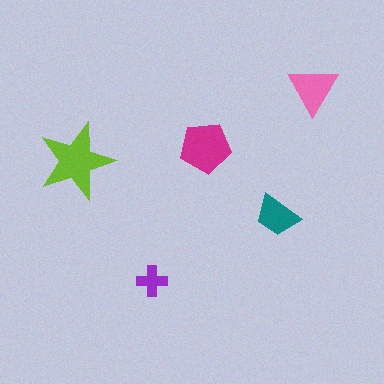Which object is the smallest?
The purple cross.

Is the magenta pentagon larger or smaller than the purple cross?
Larger.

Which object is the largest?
The lime star.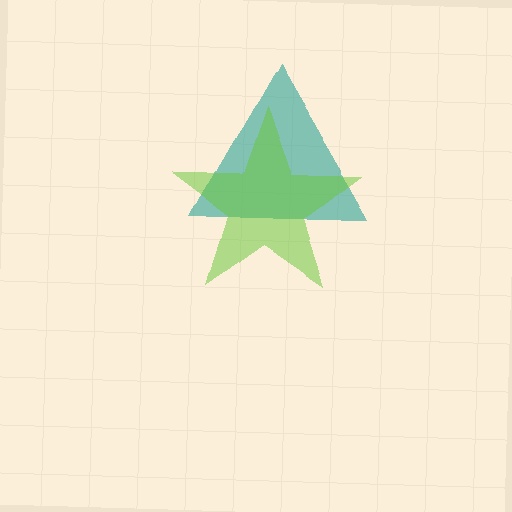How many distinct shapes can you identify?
There are 2 distinct shapes: a teal triangle, a lime star.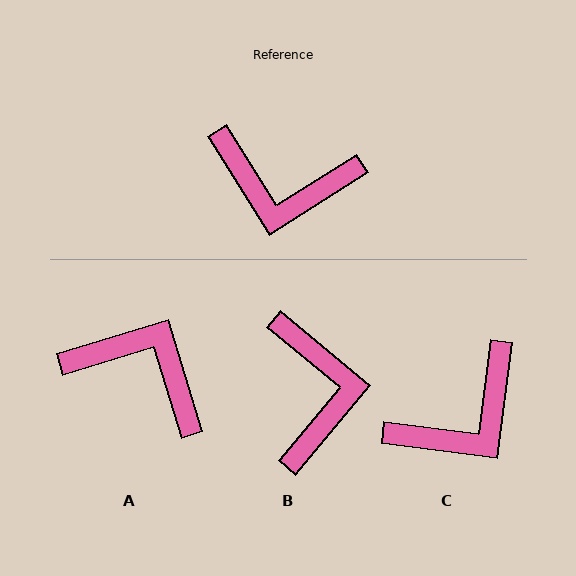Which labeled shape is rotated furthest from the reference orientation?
A, about 165 degrees away.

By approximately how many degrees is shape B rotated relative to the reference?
Approximately 108 degrees counter-clockwise.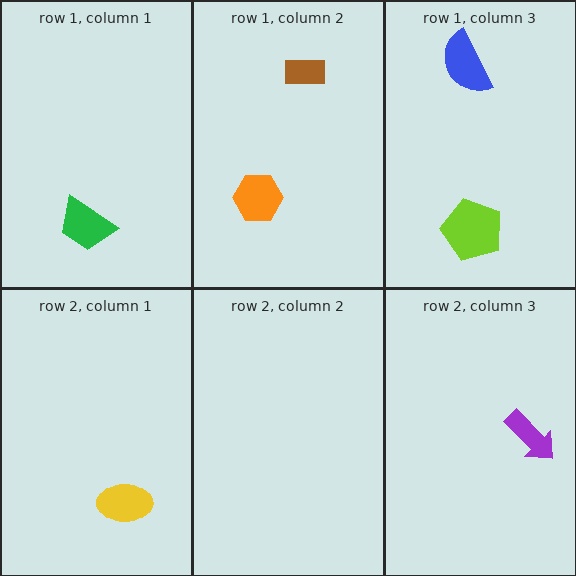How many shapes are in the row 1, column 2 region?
2.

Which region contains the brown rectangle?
The row 1, column 2 region.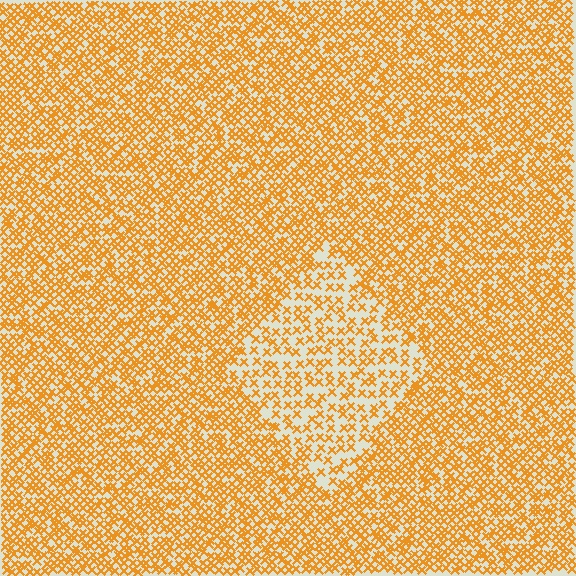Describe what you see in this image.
The image contains small orange elements arranged at two different densities. A diamond-shaped region is visible where the elements are less densely packed than the surrounding area.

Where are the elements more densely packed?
The elements are more densely packed outside the diamond boundary.